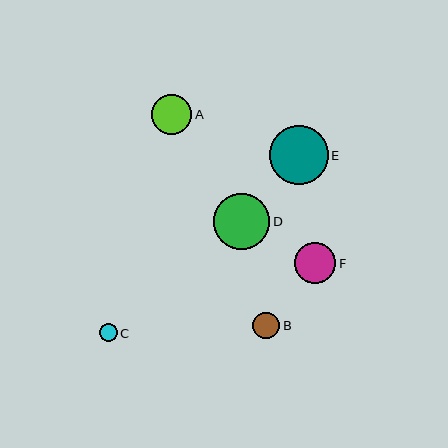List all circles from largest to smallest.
From largest to smallest: E, D, F, A, B, C.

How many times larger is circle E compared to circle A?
Circle E is approximately 1.5 times the size of circle A.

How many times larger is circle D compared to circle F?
Circle D is approximately 1.4 times the size of circle F.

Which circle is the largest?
Circle E is the largest with a size of approximately 59 pixels.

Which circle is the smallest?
Circle C is the smallest with a size of approximately 18 pixels.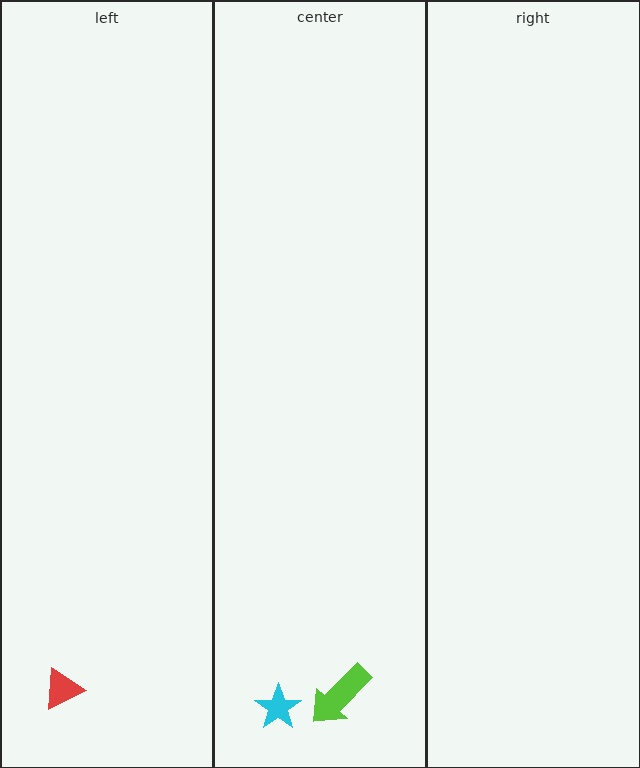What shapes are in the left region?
The red triangle.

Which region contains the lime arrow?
The center region.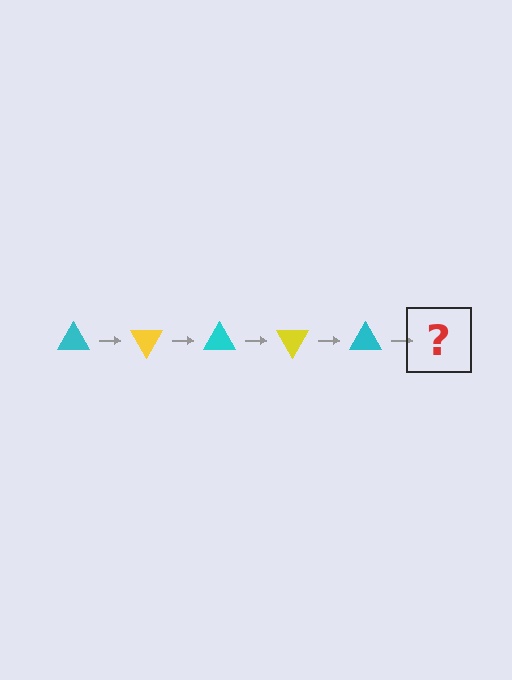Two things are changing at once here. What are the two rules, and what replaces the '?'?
The two rules are that it rotates 60 degrees each step and the color cycles through cyan and yellow. The '?' should be a yellow triangle, rotated 300 degrees from the start.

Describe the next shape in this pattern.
It should be a yellow triangle, rotated 300 degrees from the start.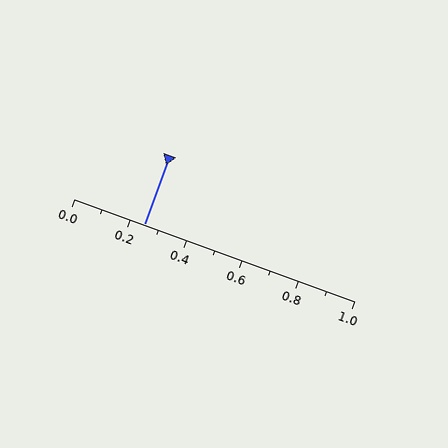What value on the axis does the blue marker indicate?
The marker indicates approximately 0.25.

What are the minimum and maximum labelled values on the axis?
The axis runs from 0.0 to 1.0.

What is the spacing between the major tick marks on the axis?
The major ticks are spaced 0.2 apart.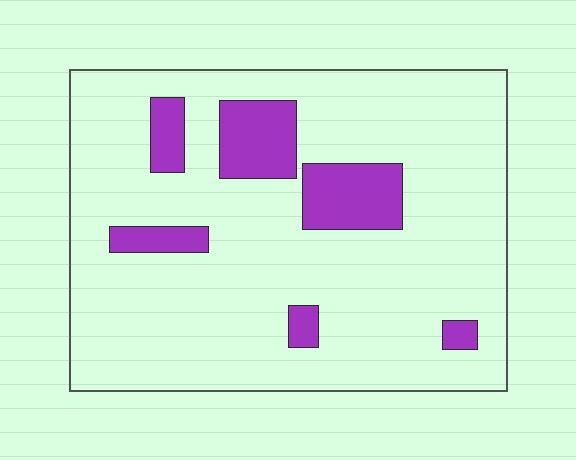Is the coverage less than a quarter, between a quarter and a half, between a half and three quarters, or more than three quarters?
Less than a quarter.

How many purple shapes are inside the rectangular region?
6.